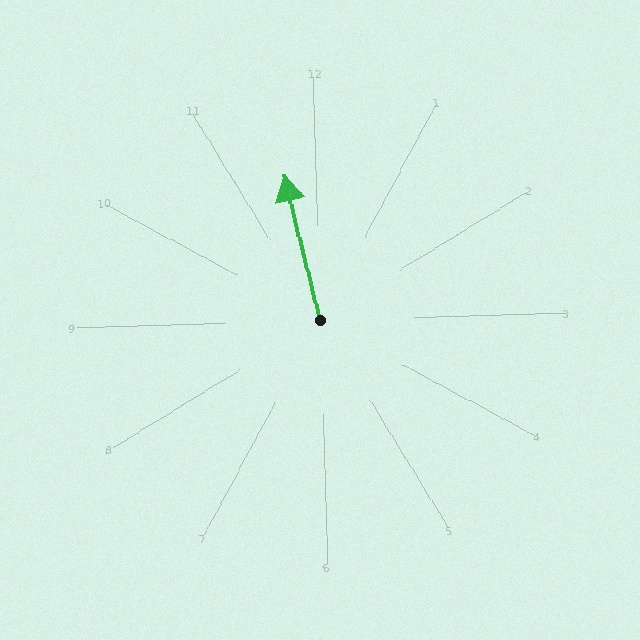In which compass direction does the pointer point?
North.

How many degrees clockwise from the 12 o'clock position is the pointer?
Approximately 348 degrees.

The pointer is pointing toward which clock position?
Roughly 12 o'clock.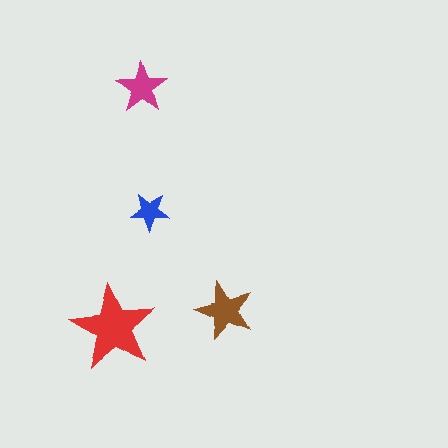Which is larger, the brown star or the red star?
The red one.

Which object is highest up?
The magenta star is topmost.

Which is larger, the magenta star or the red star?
The red one.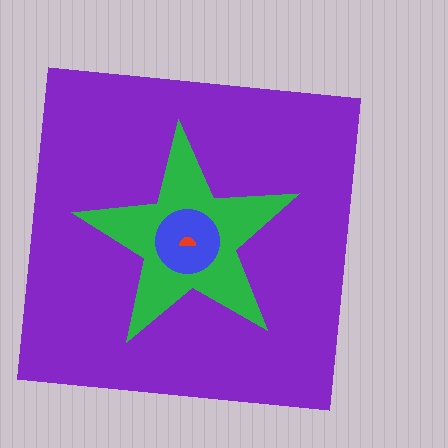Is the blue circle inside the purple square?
Yes.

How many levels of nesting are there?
4.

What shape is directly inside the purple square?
The green star.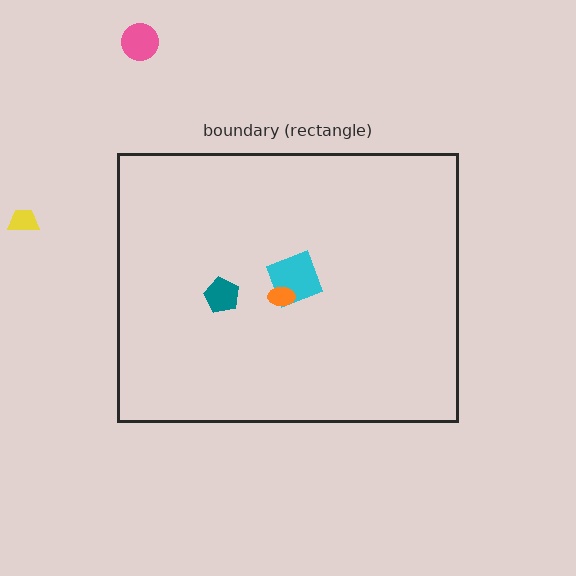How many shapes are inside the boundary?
3 inside, 2 outside.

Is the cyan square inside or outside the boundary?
Inside.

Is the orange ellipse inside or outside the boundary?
Inside.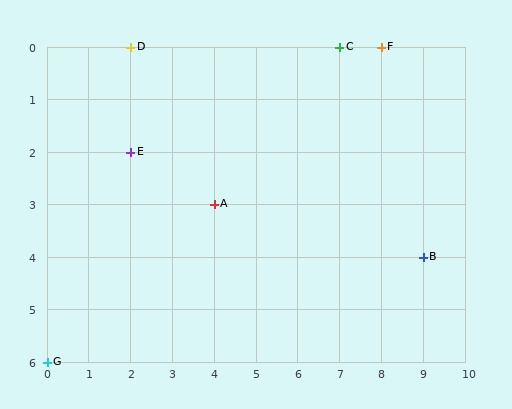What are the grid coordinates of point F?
Point F is at grid coordinates (8, 0).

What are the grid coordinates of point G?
Point G is at grid coordinates (0, 6).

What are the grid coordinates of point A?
Point A is at grid coordinates (4, 3).